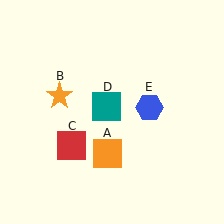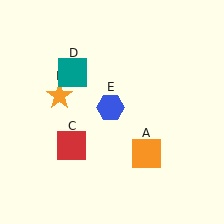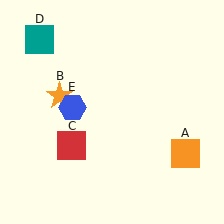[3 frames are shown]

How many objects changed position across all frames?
3 objects changed position: orange square (object A), teal square (object D), blue hexagon (object E).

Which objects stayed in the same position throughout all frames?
Orange star (object B) and red square (object C) remained stationary.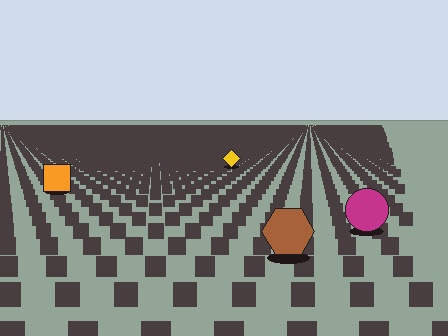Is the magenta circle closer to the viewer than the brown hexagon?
No. The brown hexagon is closer — you can tell from the texture gradient: the ground texture is coarser near it.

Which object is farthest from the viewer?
The yellow diamond is farthest from the viewer. It appears smaller and the ground texture around it is denser.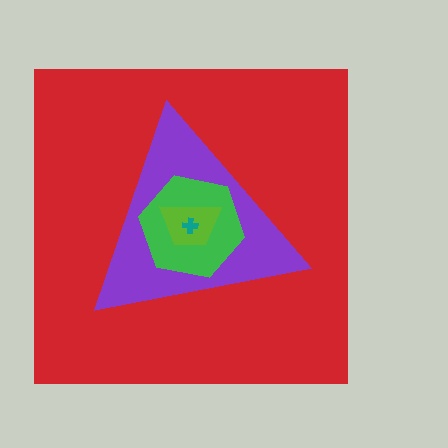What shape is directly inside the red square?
The purple triangle.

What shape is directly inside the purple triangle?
The green hexagon.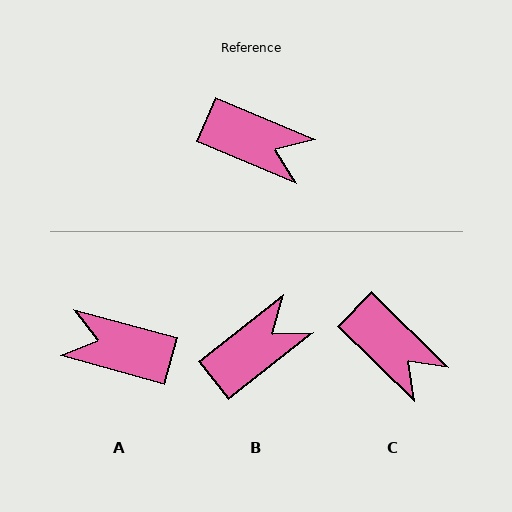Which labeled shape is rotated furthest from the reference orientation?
A, about 172 degrees away.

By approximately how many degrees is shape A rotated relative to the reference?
Approximately 172 degrees clockwise.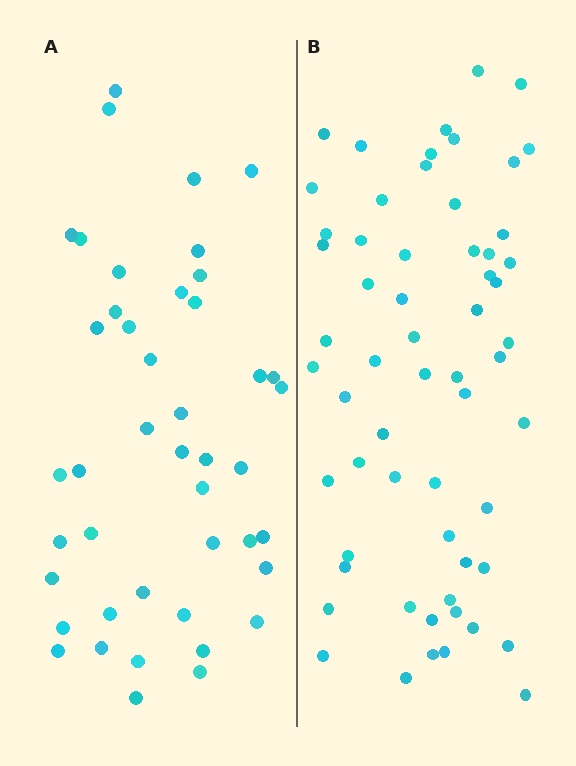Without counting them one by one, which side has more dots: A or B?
Region B (the right region) has more dots.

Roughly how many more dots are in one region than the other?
Region B has approximately 15 more dots than region A.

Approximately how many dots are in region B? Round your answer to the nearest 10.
About 60 dots.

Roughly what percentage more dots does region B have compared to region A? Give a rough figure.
About 35% more.